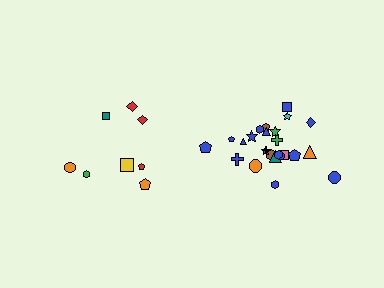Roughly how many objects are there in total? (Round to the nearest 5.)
Roughly 35 objects in total.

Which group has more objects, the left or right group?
The right group.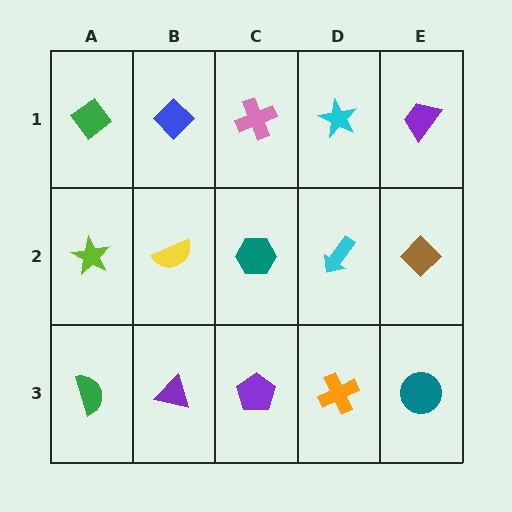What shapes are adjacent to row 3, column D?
A cyan arrow (row 2, column D), a purple pentagon (row 3, column C), a teal circle (row 3, column E).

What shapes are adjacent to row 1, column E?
A brown diamond (row 2, column E), a cyan star (row 1, column D).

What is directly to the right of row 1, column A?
A blue diamond.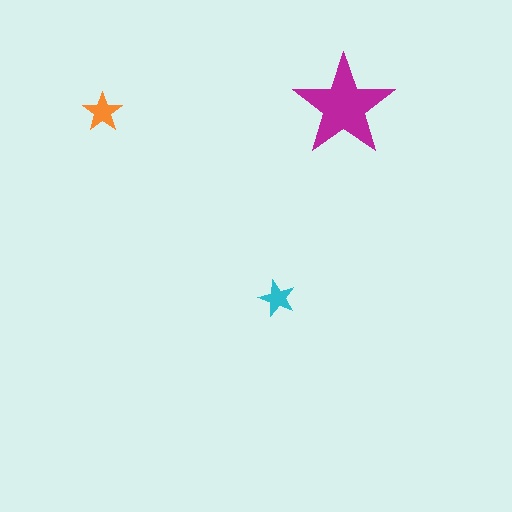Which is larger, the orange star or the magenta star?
The magenta one.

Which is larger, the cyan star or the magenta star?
The magenta one.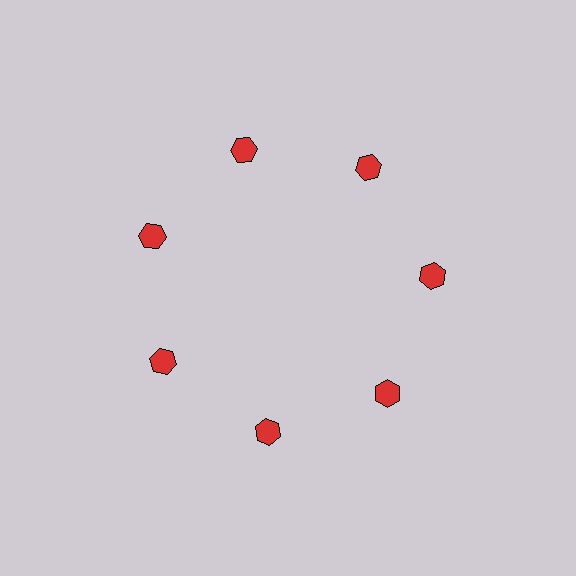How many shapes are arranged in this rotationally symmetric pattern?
There are 7 shapes, arranged in 7 groups of 1.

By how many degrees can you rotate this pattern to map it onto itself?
The pattern maps onto itself every 51 degrees of rotation.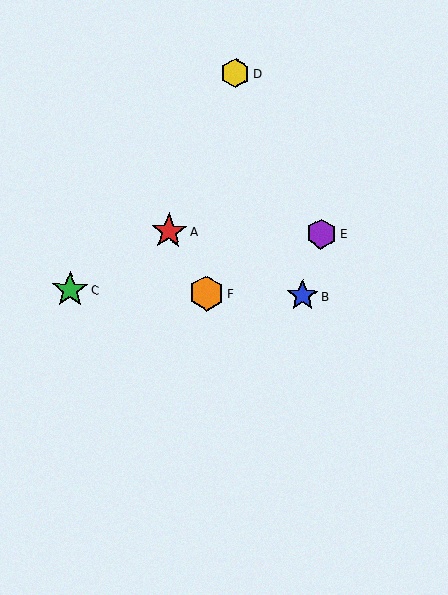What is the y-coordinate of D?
Object D is at y≈73.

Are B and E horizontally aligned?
No, B is at y≈296 and E is at y≈234.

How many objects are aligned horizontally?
3 objects (B, C, F) are aligned horizontally.